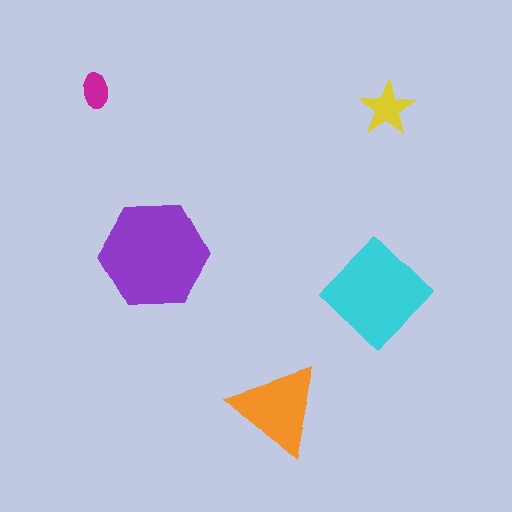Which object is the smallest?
The magenta ellipse.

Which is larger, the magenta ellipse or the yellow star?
The yellow star.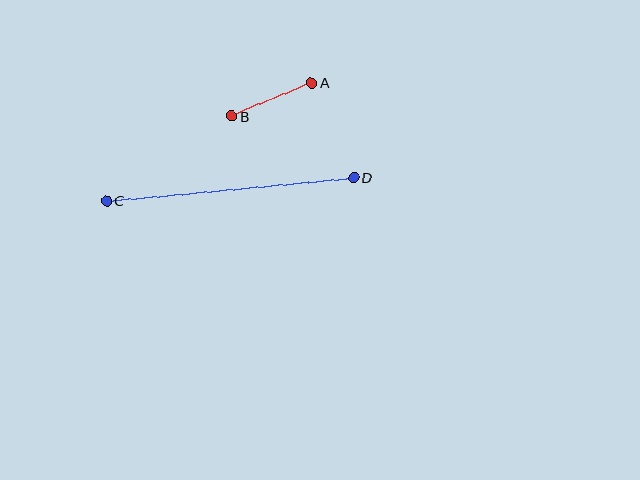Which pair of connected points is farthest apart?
Points C and D are farthest apart.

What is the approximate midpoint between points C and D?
The midpoint is at approximately (230, 189) pixels.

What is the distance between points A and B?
The distance is approximately 87 pixels.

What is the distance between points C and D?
The distance is approximately 249 pixels.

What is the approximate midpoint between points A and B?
The midpoint is at approximately (272, 99) pixels.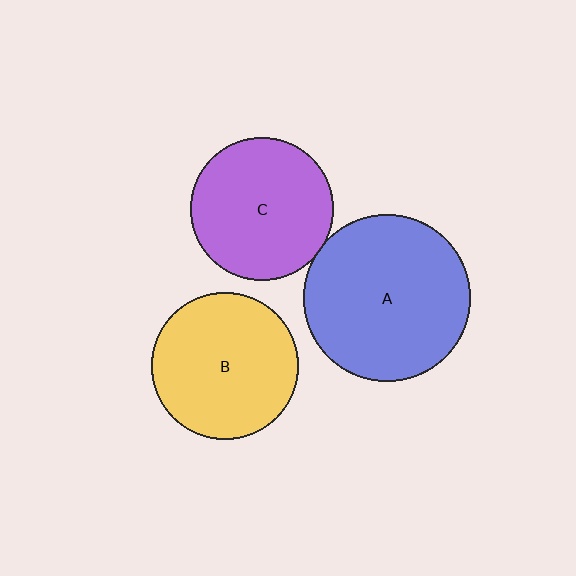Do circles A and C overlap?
Yes.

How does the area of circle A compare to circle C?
Approximately 1.4 times.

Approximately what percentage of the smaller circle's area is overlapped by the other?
Approximately 5%.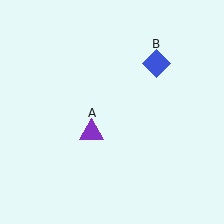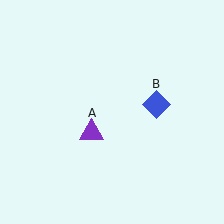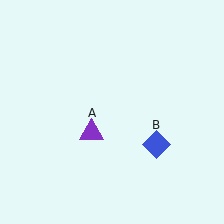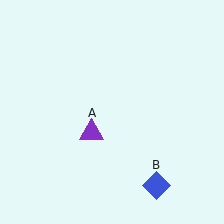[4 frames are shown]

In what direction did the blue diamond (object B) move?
The blue diamond (object B) moved down.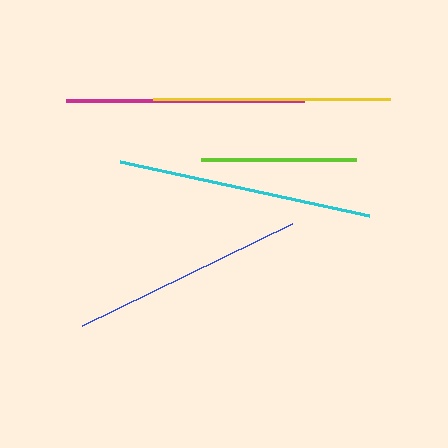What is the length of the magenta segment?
The magenta segment is approximately 238 pixels long.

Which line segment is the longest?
The cyan line is the longest at approximately 254 pixels.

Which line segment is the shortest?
The lime line is the shortest at approximately 155 pixels.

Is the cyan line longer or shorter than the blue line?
The cyan line is longer than the blue line.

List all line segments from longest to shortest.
From longest to shortest: cyan, magenta, yellow, blue, lime.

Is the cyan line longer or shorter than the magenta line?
The cyan line is longer than the magenta line.